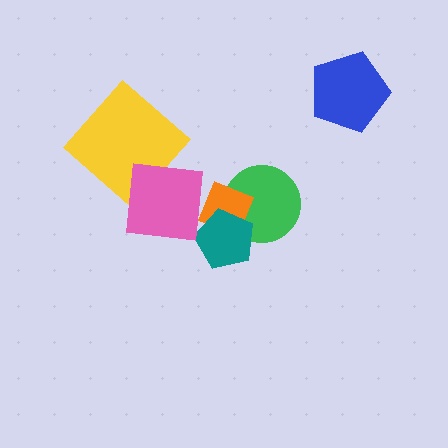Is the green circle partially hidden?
Yes, it is partially covered by another shape.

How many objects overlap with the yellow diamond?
1 object overlaps with the yellow diamond.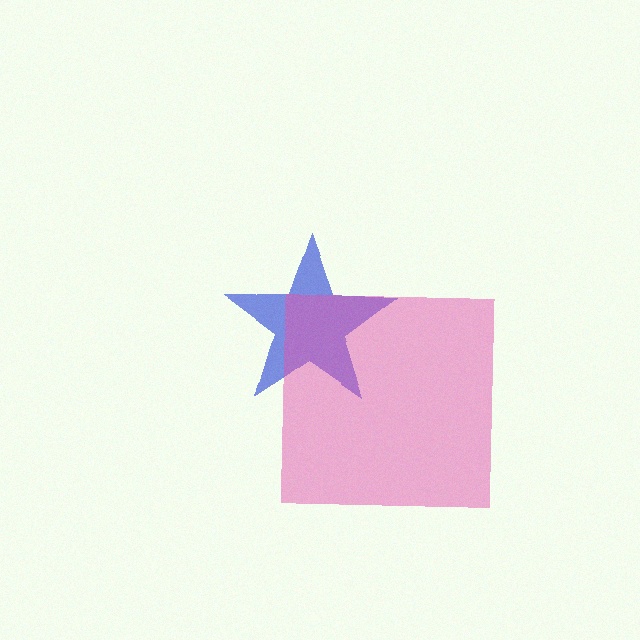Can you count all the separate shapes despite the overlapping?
Yes, there are 2 separate shapes.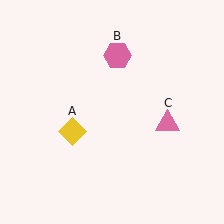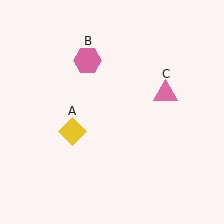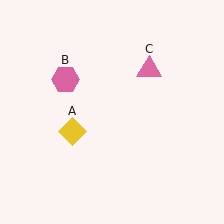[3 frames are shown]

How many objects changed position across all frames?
2 objects changed position: pink hexagon (object B), pink triangle (object C).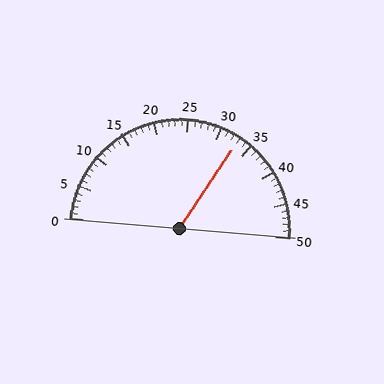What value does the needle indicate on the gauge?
The needle indicates approximately 33.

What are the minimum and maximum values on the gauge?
The gauge ranges from 0 to 50.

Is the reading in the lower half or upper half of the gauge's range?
The reading is in the upper half of the range (0 to 50).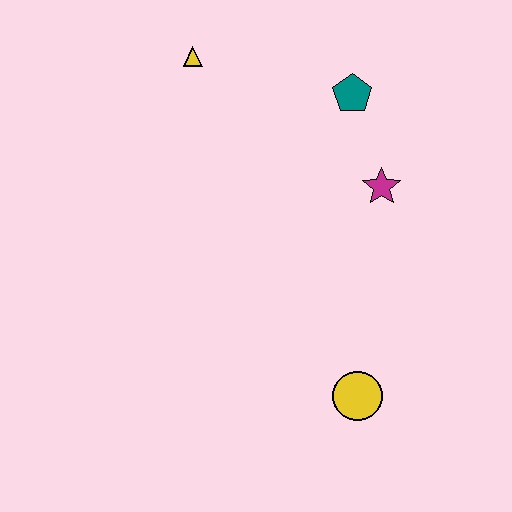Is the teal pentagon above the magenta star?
Yes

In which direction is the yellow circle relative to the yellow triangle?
The yellow circle is below the yellow triangle.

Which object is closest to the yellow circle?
The magenta star is closest to the yellow circle.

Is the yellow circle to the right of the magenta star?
No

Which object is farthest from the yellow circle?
The yellow triangle is farthest from the yellow circle.